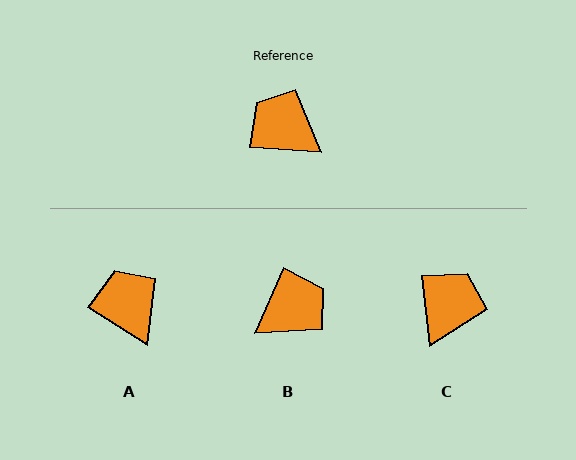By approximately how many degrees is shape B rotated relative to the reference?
Approximately 109 degrees clockwise.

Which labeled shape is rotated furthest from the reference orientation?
B, about 109 degrees away.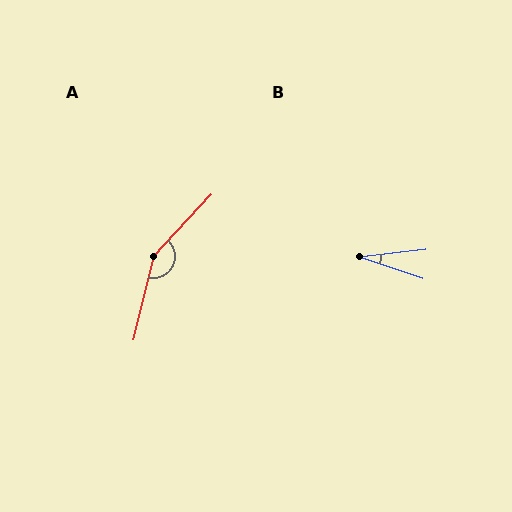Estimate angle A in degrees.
Approximately 150 degrees.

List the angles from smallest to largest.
B (25°), A (150°).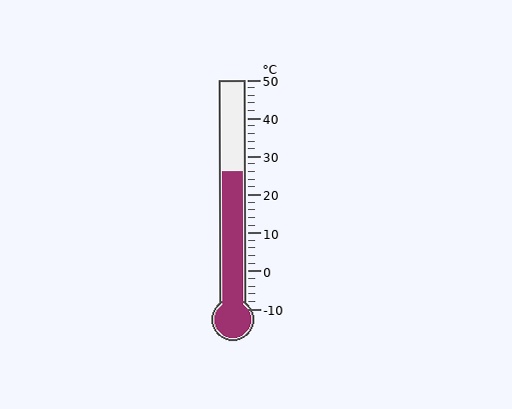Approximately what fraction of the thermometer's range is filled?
The thermometer is filled to approximately 60% of its range.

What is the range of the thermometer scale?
The thermometer scale ranges from -10°C to 50°C.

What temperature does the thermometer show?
The thermometer shows approximately 26°C.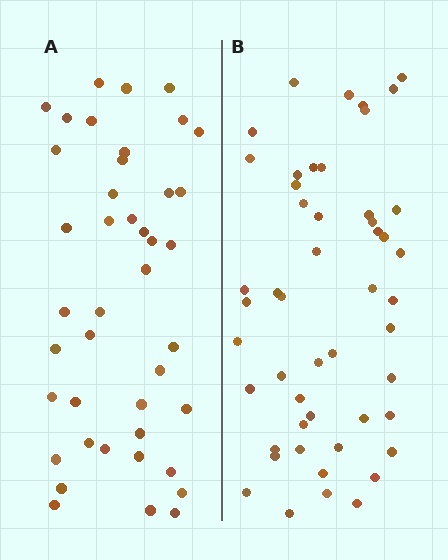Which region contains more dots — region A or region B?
Region B (the right region) has more dots.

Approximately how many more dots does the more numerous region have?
Region B has roughly 8 or so more dots than region A.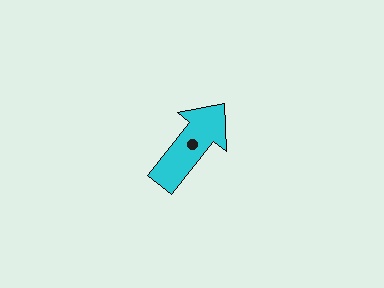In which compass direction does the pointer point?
Northeast.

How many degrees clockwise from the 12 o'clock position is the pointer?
Approximately 39 degrees.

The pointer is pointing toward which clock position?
Roughly 1 o'clock.